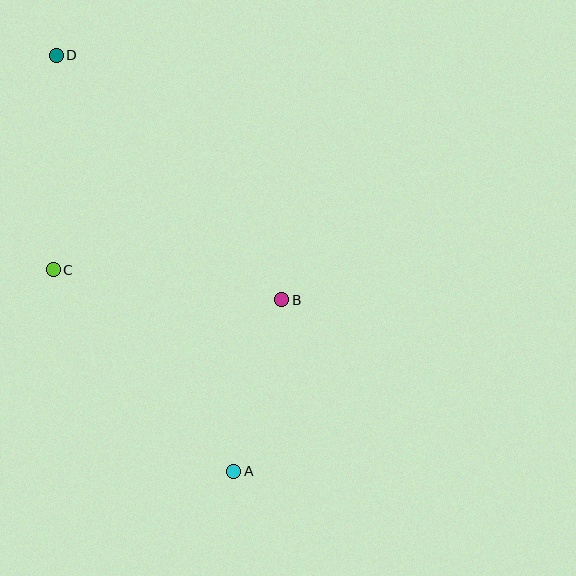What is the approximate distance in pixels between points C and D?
The distance between C and D is approximately 215 pixels.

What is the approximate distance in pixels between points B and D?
The distance between B and D is approximately 333 pixels.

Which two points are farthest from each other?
Points A and D are farthest from each other.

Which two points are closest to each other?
Points A and B are closest to each other.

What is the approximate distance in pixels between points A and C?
The distance between A and C is approximately 271 pixels.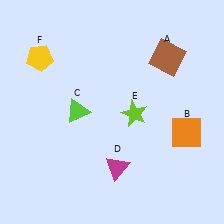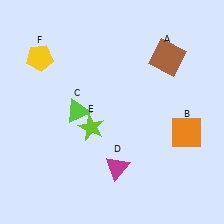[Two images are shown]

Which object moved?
The lime star (E) moved left.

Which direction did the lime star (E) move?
The lime star (E) moved left.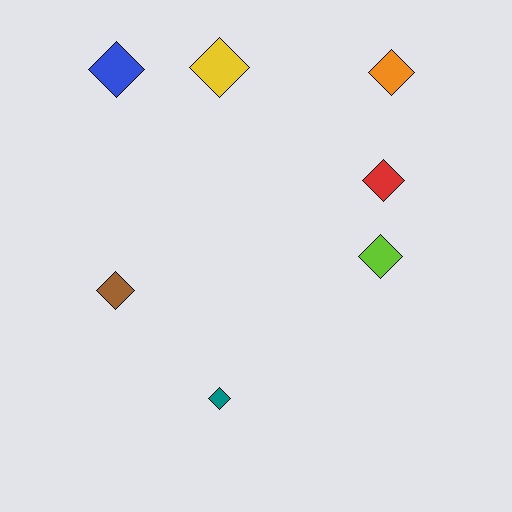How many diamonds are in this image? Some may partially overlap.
There are 7 diamonds.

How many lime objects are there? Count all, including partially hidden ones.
There is 1 lime object.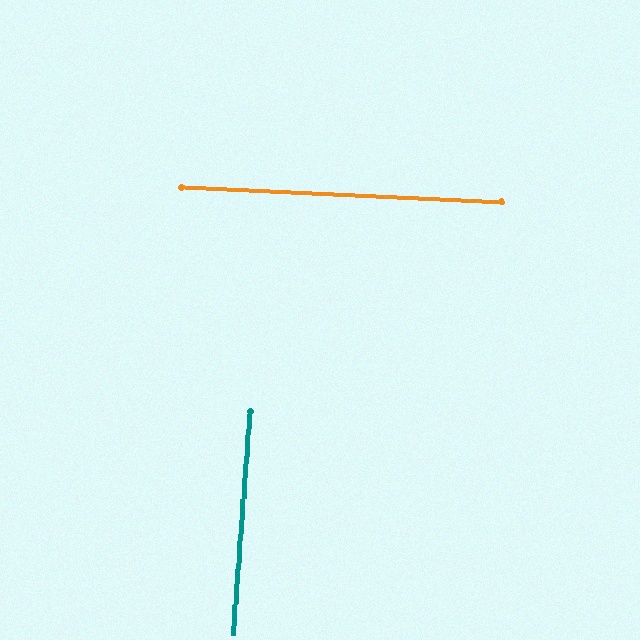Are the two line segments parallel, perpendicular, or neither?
Perpendicular — they meet at approximately 88°.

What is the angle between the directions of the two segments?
Approximately 88 degrees.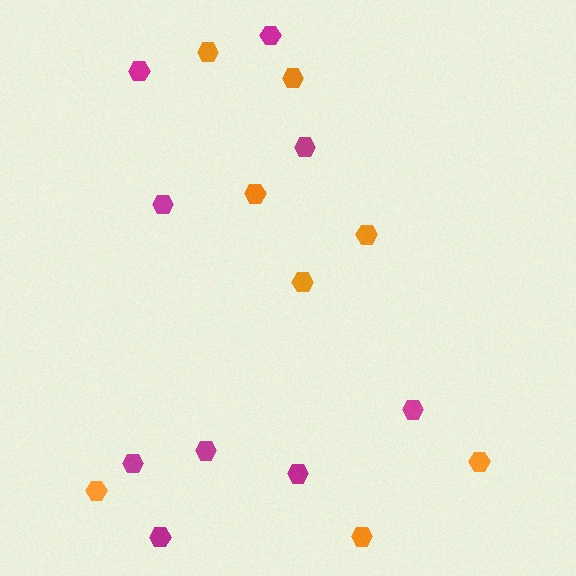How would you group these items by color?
There are 2 groups: one group of orange hexagons (8) and one group of magenta hexagons (9).